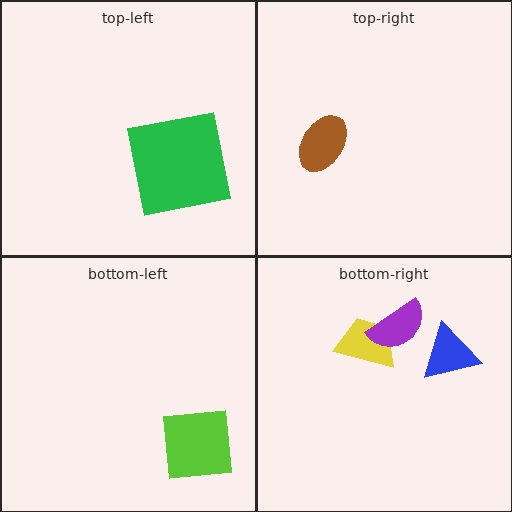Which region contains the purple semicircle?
The bottom-right region.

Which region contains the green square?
The top-left region.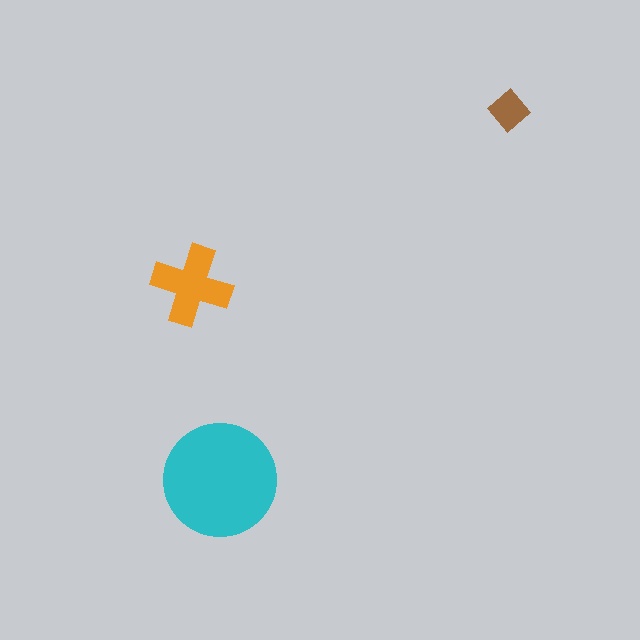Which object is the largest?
The cyan circle.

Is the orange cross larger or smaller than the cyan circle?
Smaller.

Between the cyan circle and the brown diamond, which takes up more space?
The cyan circle.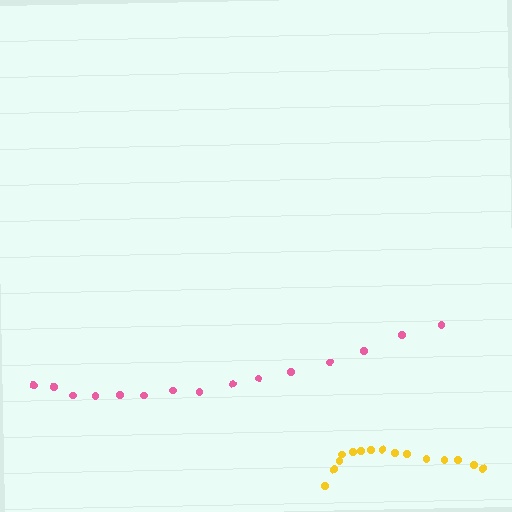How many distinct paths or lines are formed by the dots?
There are 2 distinct paths.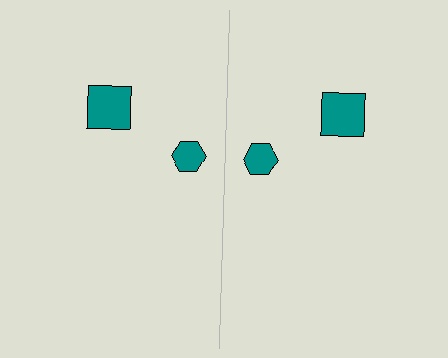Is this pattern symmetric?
Yes, this pattern has bilateral (reflection) symmetry.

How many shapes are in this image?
There are 4 shapes in this image.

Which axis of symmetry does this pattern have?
The pattern has a vertical axis of symmetry running through the center of the image.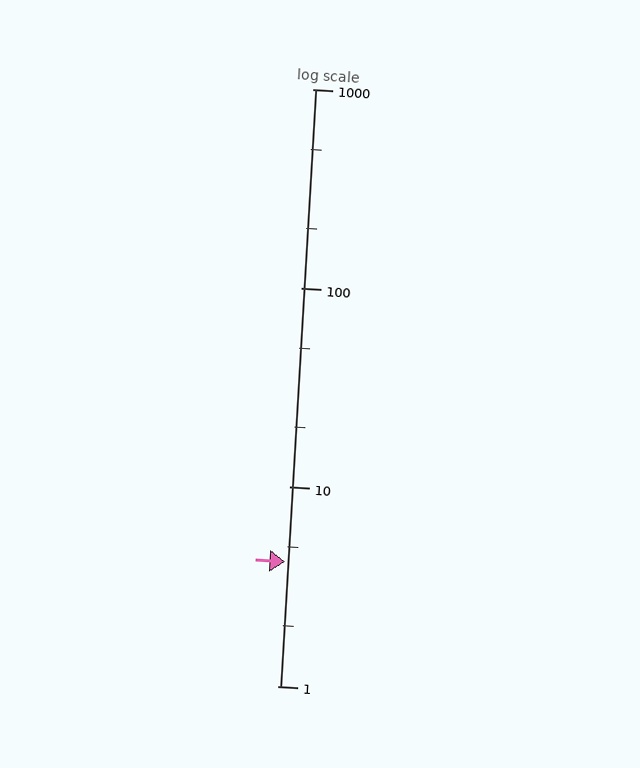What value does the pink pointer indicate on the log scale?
The pointer indicates approximately 4.2.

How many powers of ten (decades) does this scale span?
The scale spans 3 decades, from 1 to 1000.